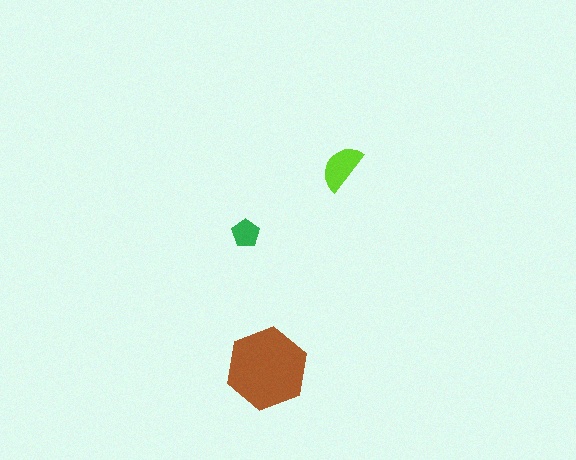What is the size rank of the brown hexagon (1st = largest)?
1st.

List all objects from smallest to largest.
The green pentagon, the lime semicircle, the brown hexagon.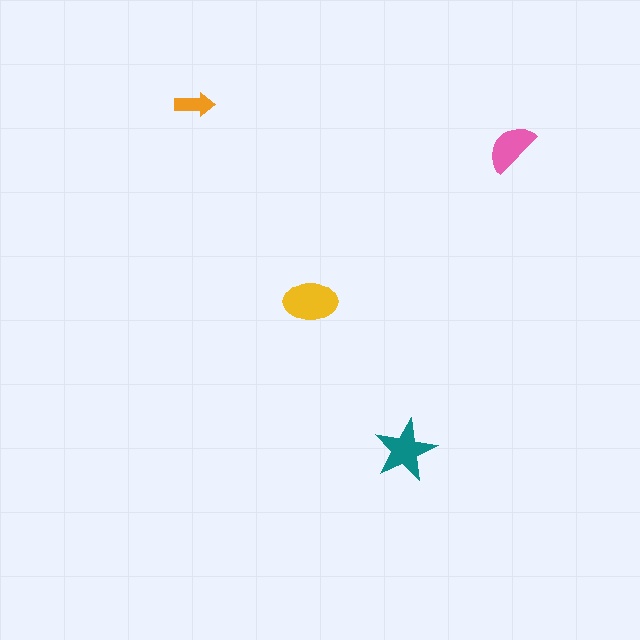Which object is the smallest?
The orange arrow.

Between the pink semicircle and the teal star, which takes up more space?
The teal star.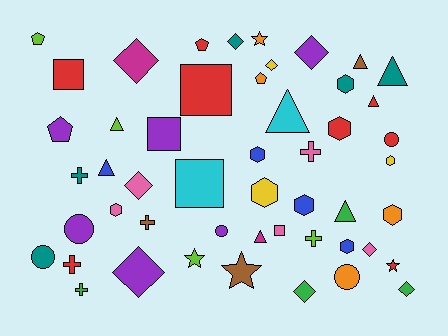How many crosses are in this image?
There are 6 crosses.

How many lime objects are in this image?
There are 4 lime objects.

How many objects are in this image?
There are 50 objects.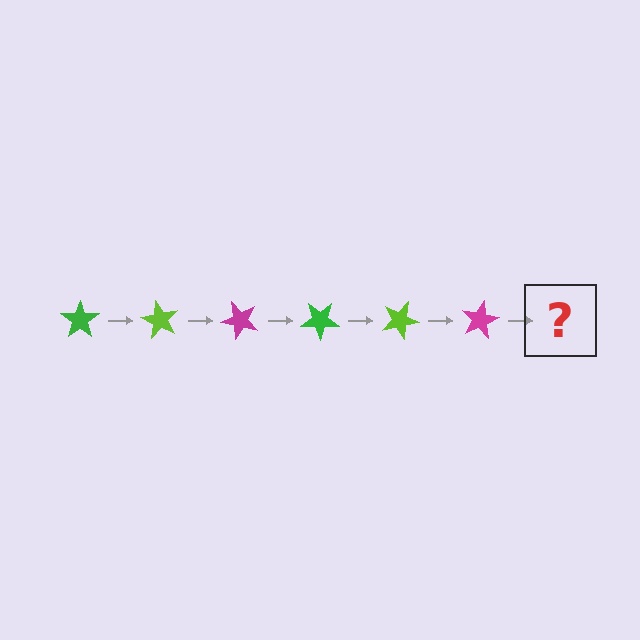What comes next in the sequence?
The next element should be a green star, rotated 360 degrees from the start.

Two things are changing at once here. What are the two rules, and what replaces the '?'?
The two rules are that it rotates 60 degrees each step and the color cycles through green, lime, and magenta. The '?' should be a green star, rotated 360 degrees from the start.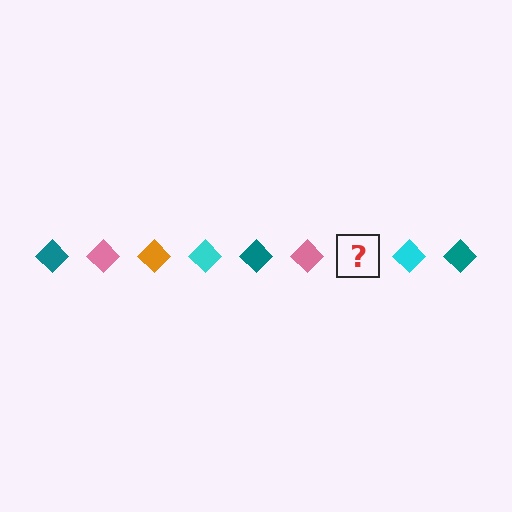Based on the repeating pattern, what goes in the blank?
The blank should be an orange diamond.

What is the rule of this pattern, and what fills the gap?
The rule is that the pattern cycles through teal, pink, orange, cyan diamonds. The gap should be filled with an orange diamond.